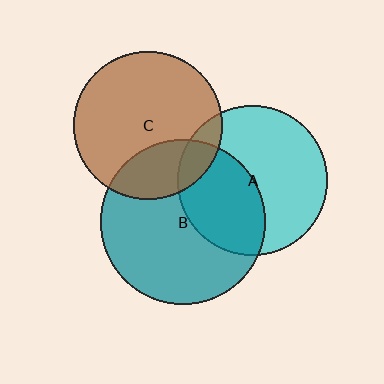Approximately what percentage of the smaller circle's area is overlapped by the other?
Approximately 25%.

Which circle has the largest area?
Circle B (teal).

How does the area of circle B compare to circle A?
Approximately 1.2 times.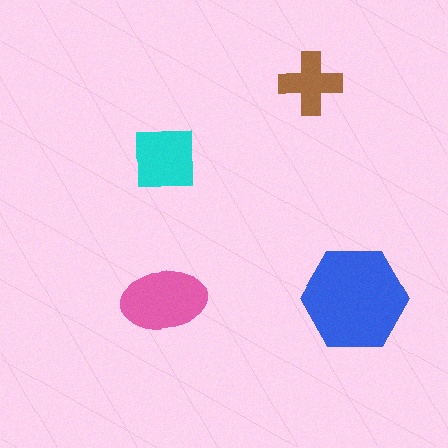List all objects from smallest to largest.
The brown cross, the cyan square, the pink ellipse, the blue hexagon.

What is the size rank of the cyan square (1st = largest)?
3rd.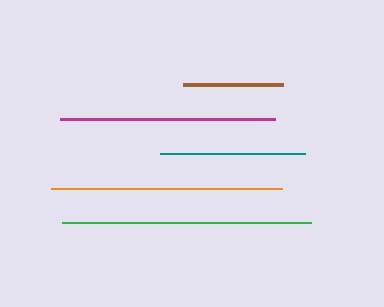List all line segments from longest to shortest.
From longest to shortest: green, orange, magenta, teal, brown.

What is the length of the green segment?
The green segment is approximately 249 pixels long.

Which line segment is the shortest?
The brown line is the shortest at approximately 100 pixels.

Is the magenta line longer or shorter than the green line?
The green line is longer than the magenta line.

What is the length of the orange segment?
The orange segment is approximately 231 pixels long.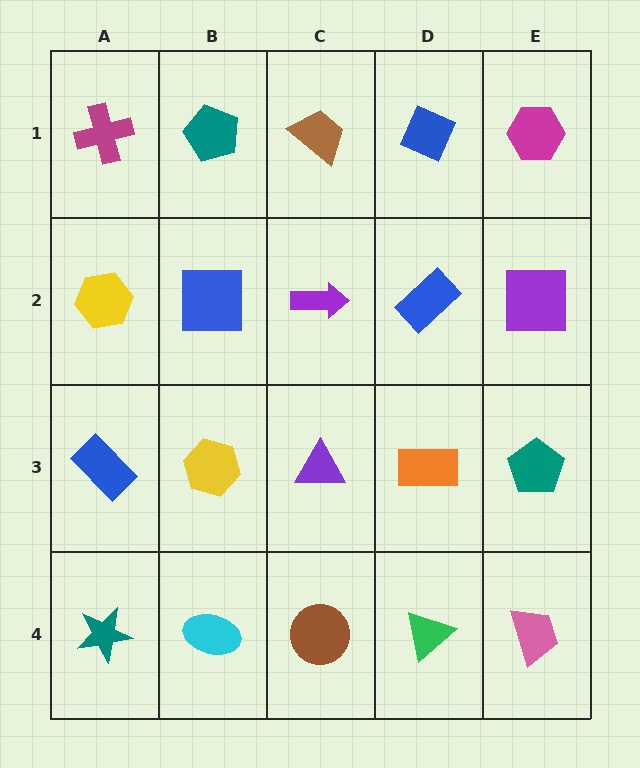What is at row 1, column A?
A magenta cross.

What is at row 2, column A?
A yellow hexagon.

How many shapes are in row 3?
5 shapes.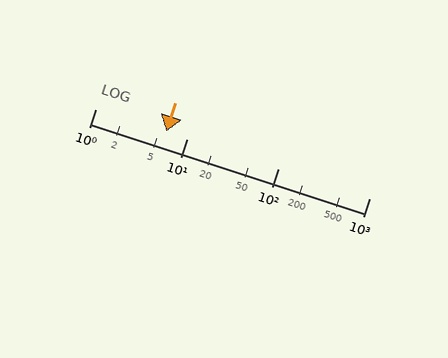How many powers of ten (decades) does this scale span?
The scale spans 3 decades, from 1 to 1000.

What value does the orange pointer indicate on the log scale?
The pointer indicates approximately 6.